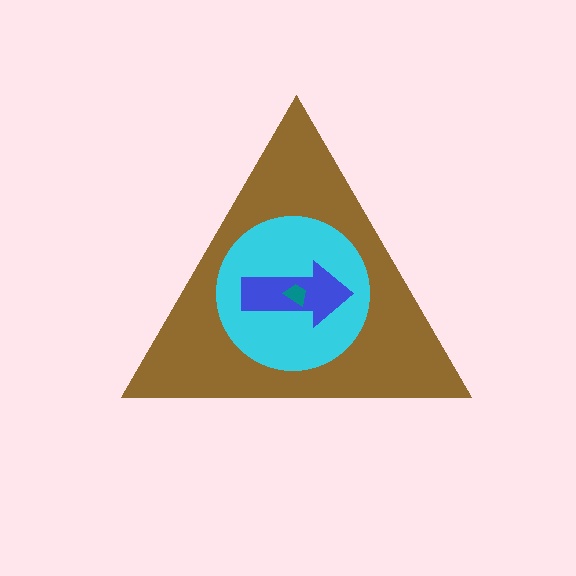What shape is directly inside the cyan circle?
The blue arrow.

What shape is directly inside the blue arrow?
The teal trapezoid.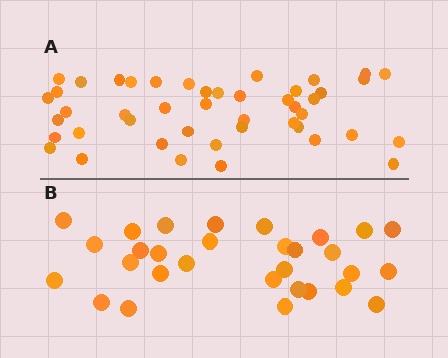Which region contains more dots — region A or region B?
Region A (the top region) has more dots.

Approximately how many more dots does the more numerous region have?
Region A has approximately 15 more dots than region B.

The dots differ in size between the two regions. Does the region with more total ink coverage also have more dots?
No. Region B has more total ink coverage because its dots are larger, but region A actually contains more individual dots. Total area can be misleading — the number of items is what matters here.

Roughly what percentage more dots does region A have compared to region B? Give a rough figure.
About 50% more.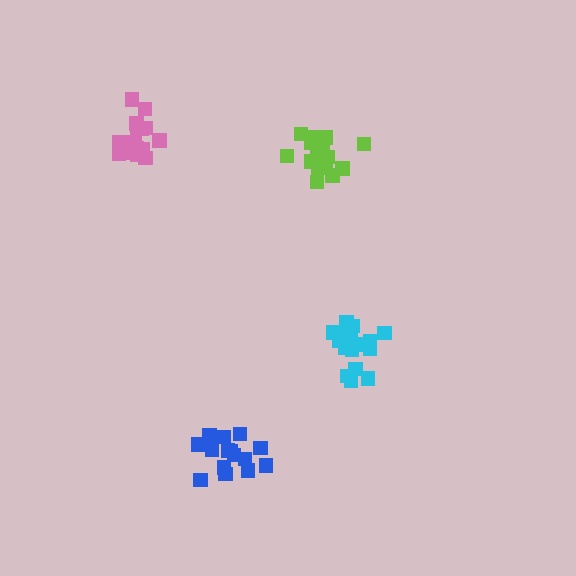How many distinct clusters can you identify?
There are 4 distinct clusters.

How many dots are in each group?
Group 1: 16 dots, Group 2: 19 dots, Group 3: 15 dots, Group 4: 18 dots (68 total).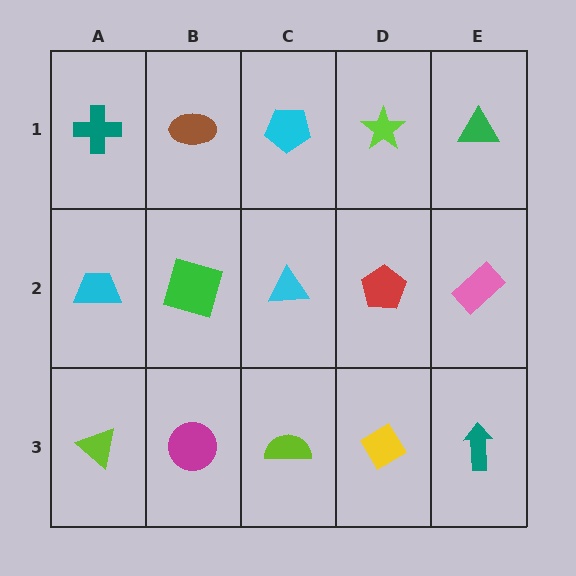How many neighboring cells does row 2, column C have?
4.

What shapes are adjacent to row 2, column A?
A teal cross (row 1, column A), a lime triangle (row 3, column A), a green square (row 2, column B).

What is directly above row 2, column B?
A brown ellipse.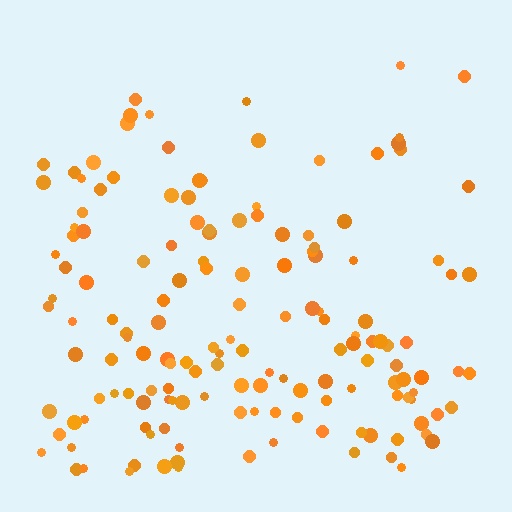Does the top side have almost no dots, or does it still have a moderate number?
Still a moderate number, just noticeably fewer than the bottom.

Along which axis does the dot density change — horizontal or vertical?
Vertical.